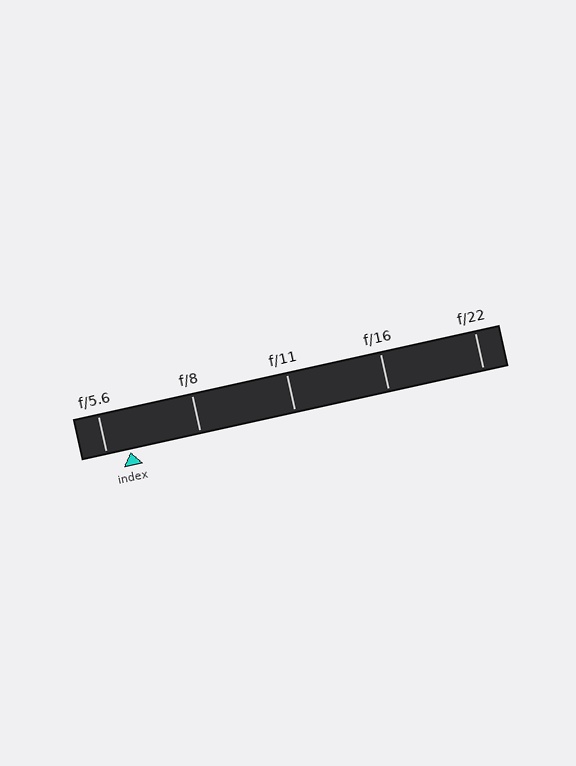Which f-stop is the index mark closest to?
The index mark is closest to f/5.6.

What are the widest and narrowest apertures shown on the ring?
The widest aperture shown is f/5.6 and the narrowest is f/22.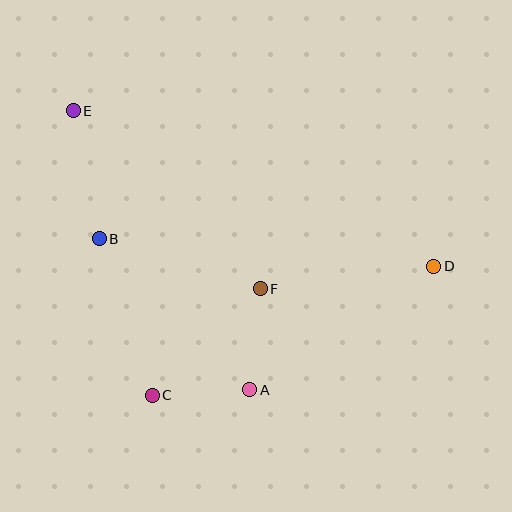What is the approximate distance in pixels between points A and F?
The distance between A and F is approximately 102 pixels.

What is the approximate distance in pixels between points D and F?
The distance between D and F is approximately 175 pixels.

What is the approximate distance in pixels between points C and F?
The distance between C and F is approximately 152 pixels.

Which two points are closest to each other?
Points A and C are closest to each other.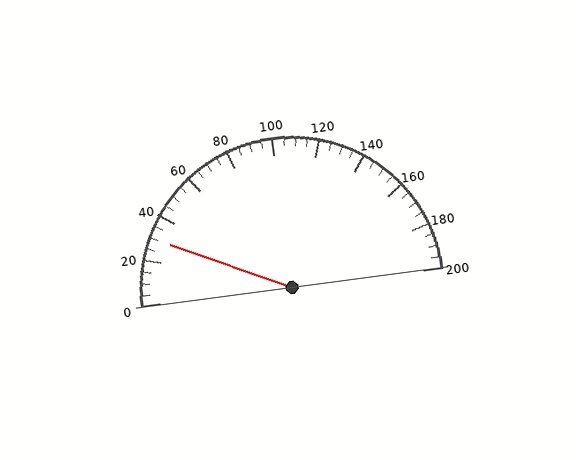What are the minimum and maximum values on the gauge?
The gauge ranges from 0 to 200.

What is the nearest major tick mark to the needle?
The nearest major tick mark is 40.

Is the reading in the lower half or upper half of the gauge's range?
The reading is in the lower half of the range (0 to 200).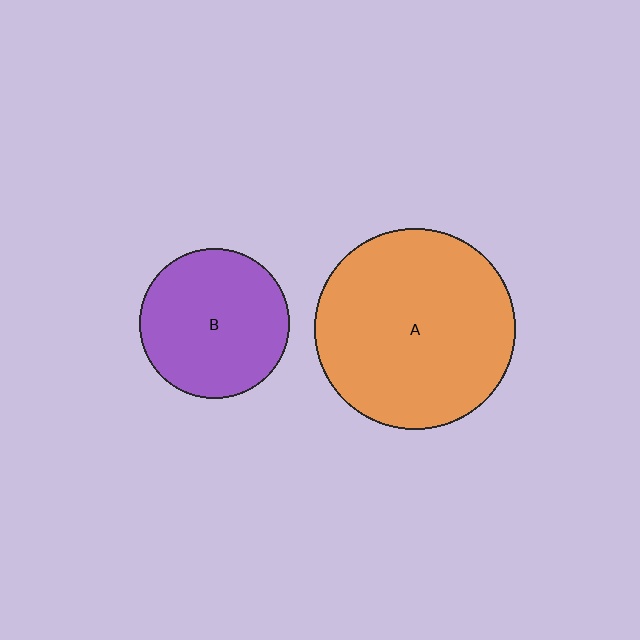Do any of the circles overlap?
No, none of the circles overlap.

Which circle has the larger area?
Circle A (orange).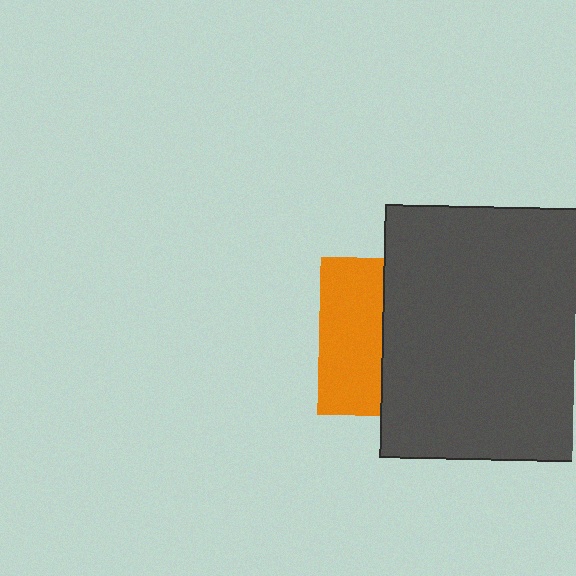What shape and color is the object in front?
The object in front is a dark gray square.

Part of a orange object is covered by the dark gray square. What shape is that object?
It is a square.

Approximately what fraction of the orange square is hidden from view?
Roughly 59% of the orange square is hidden behind the dark gray square.